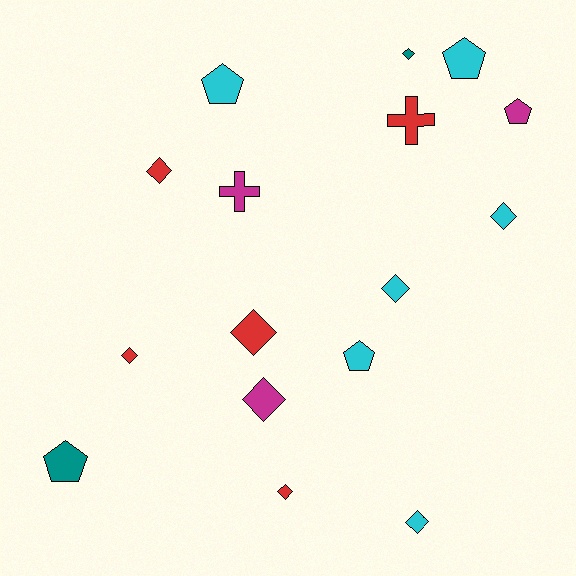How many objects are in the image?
There are 16 objects.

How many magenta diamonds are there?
There is 1 magenta diamond.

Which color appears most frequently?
Cyan, with 6 objects.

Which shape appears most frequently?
Diamond, with 9 objects.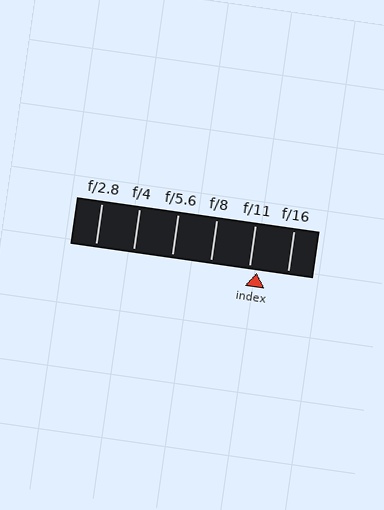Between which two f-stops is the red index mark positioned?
The index mark is between f/11 and f/16.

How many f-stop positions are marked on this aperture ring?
There are 6 f-stop positions marked.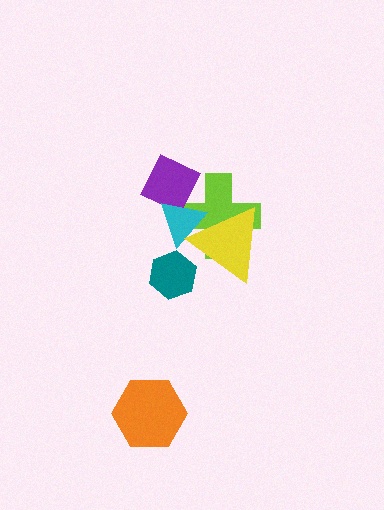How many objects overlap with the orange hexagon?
0 objects overlap with the orange hexagon.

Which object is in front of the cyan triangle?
The yellow triangle is in front of the cyan triangle.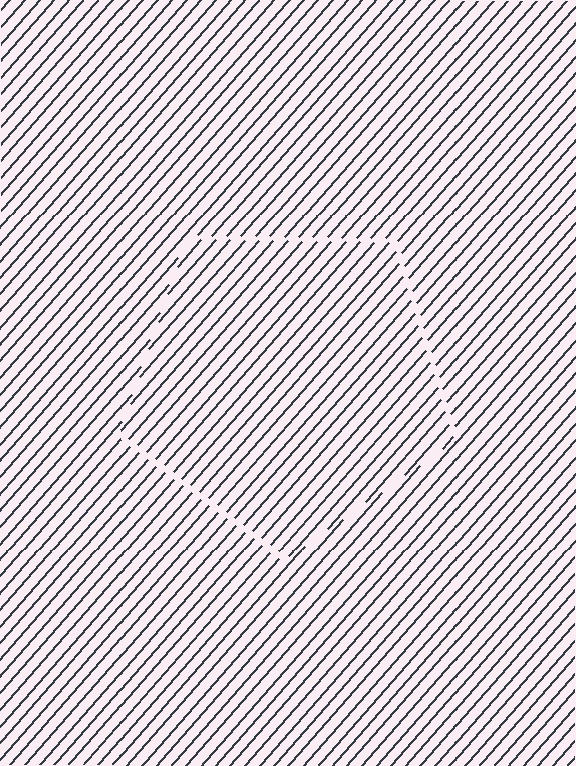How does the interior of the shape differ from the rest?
The interior of the shape contains the same grating, shifted by half a period — the contour is defined by the phase discontinuity where line-ends from the inner and outer gratings abut.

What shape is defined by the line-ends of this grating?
An illusory pentagon. The interior of the shape contains the same grating, shifted by half a period — the contour is defined by the phase discontinuity where line-ends from the inner and outer gratings abut.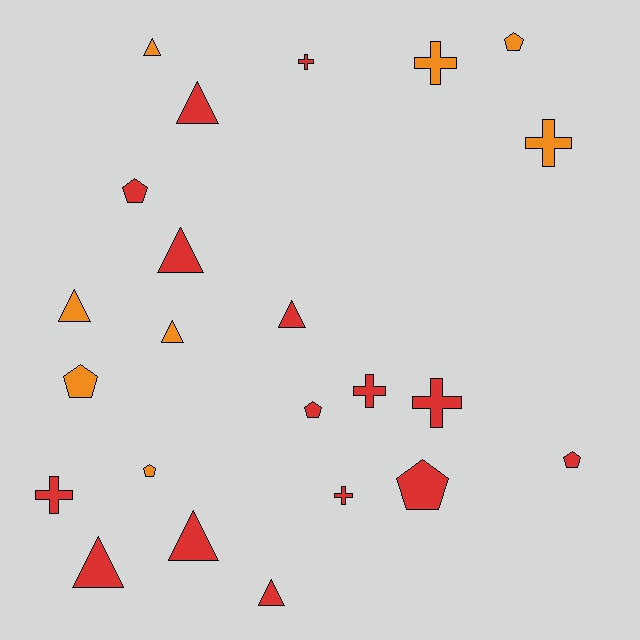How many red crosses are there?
There are 5 red crosses.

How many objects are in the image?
There are 23 objects.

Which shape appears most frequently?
Triangle, with 9 objects.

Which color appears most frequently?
Red, with 15 objects.